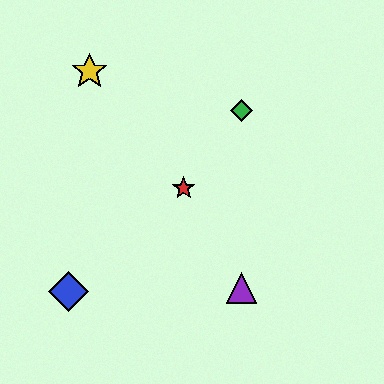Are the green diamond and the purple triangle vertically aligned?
Yes, both are at x≈241.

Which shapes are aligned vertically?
The green diamond, the purple triangle are aligned vertically.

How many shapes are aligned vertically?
2 shapes (the green diamond, the purple triangle) are aligned vertically.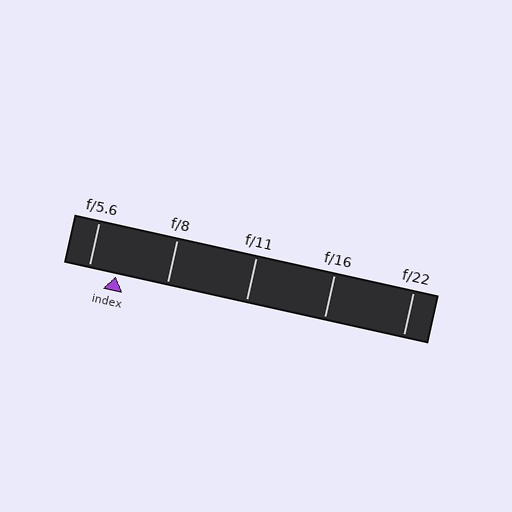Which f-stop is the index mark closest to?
The index mark is closest to f/5.6.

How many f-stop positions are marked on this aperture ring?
There are 5 f-stop positions marked.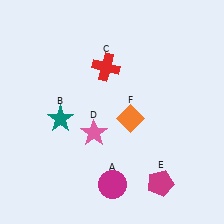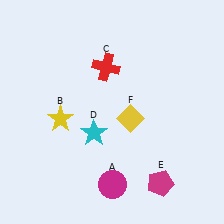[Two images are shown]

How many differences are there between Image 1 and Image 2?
There are 3 differences between the two images.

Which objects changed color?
B changed from teal to yellow. D changed from pink to cyan. F changed from orange to yellow.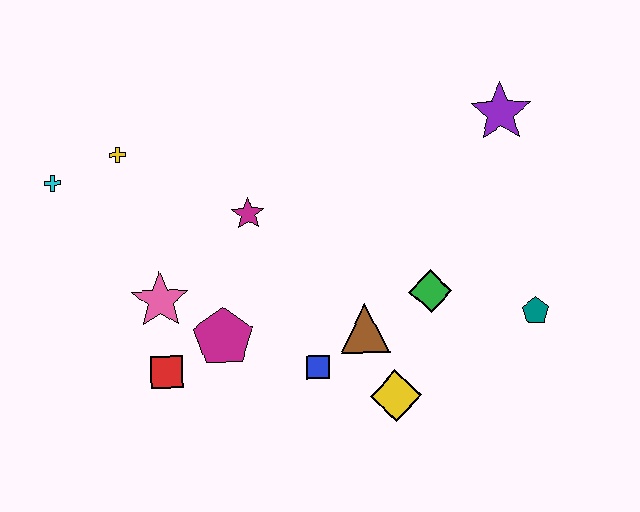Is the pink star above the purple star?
No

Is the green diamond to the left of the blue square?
No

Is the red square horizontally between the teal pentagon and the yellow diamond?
No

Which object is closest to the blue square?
The brown triangle is closest to the blue square.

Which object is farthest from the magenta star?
The teal pentagon is farthest from the magenta star.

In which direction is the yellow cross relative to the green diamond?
The yellow cross is to the left of the green diamond.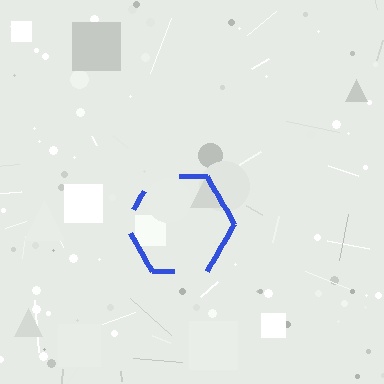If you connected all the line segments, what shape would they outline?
They would outline a hexagon.